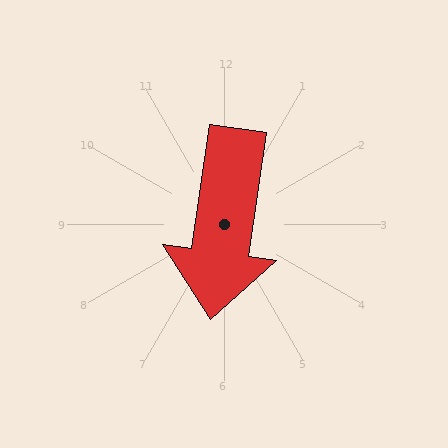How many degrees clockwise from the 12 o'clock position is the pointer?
Approximately 188 degrees.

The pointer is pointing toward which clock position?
Roughly 6 o'clock.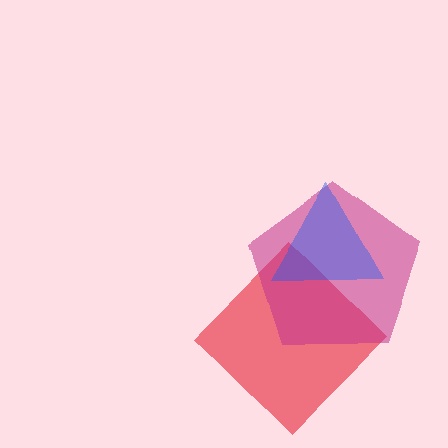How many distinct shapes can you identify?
There are 3 distinct shapes: a red diamond, a magenta pentagon, a blue triangle.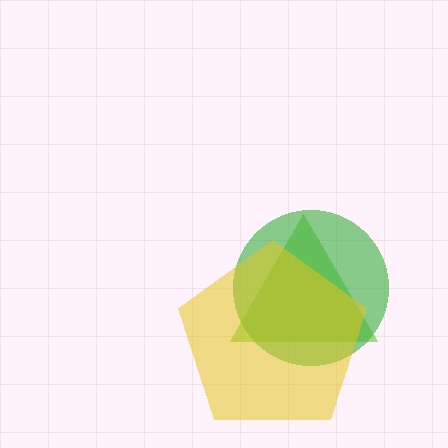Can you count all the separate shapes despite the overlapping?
Yes, there are 3 separate shapes.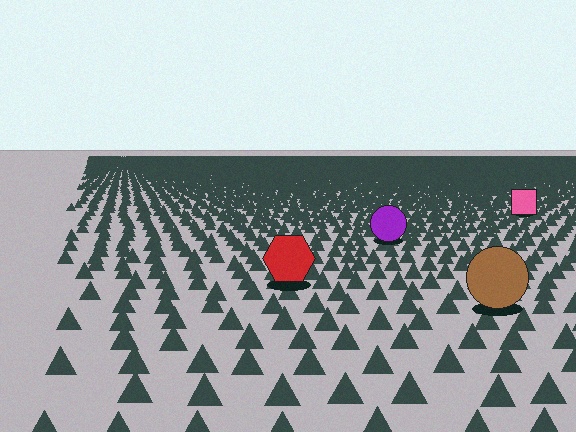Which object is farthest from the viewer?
The pink square is farthest from the viewer. It appears smaller and the ground texture around it is denser.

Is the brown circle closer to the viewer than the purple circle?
Yes. The brown circle is closer — you can tell from the texture gradient: the ground texture is coarser near it.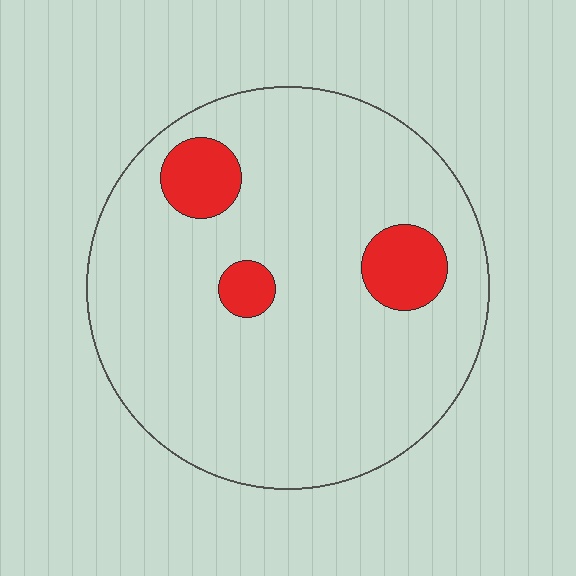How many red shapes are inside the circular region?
3.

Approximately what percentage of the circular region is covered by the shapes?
Approximately 10%.